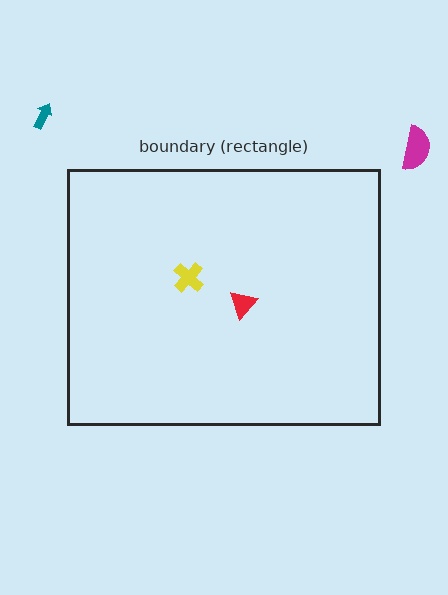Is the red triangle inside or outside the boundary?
Inside.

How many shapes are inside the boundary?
2 inside, 2 outside.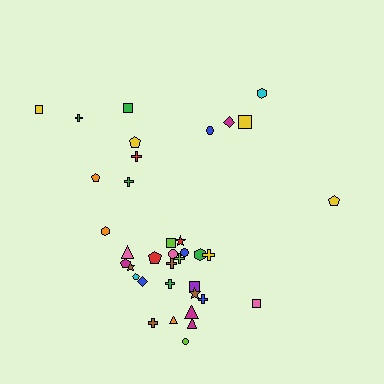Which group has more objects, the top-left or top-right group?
The top-left group.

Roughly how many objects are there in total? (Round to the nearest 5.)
Roughly 35 objects in total.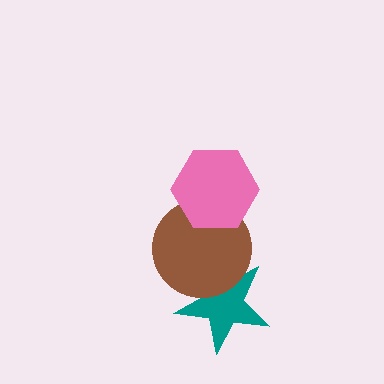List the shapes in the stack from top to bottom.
From top to bottom: the pink hexagon, the brown circle, the teal star.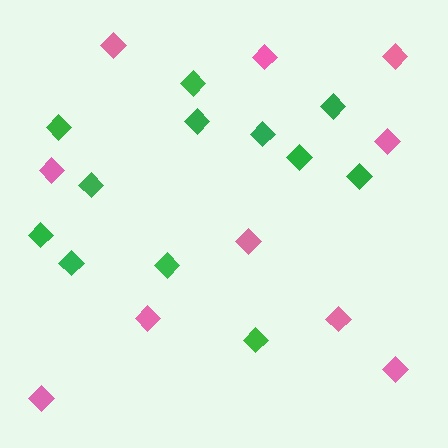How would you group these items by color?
There are 2 groups: one group of pink diamonds (10) and one group of green diamonds (12).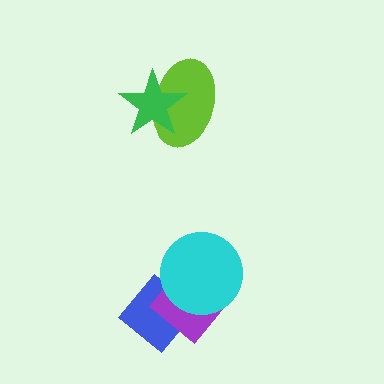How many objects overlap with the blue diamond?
2 objects overlap with the blue diamond.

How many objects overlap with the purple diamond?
2 objects overlap with the purple diamond.